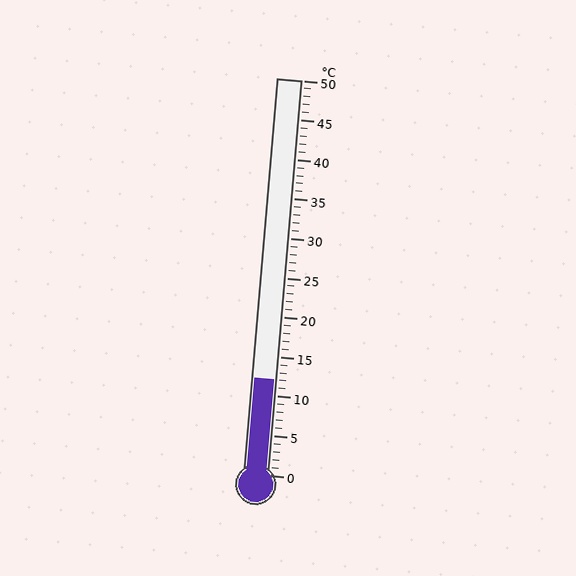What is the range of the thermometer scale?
The thermometer scale ranges from 0°C to 50°C.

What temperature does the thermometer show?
The thermometer shows approximately 12°C.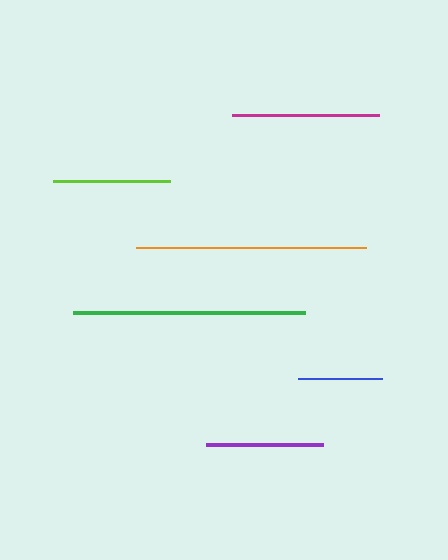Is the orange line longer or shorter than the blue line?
The orange line is longer than the blue line.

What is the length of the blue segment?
The blue segment is approximately 84 pixels long.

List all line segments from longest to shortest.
From longest to shortest: green, orange, magenta, lime, purple, blue.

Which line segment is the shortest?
The blue line is the shortest at approximately 84 pixels.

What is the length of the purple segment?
The purple segment is approximately 116 pixels long.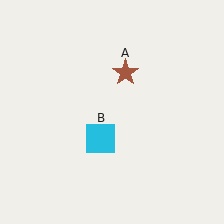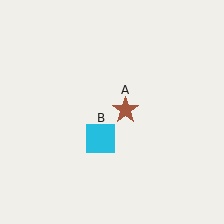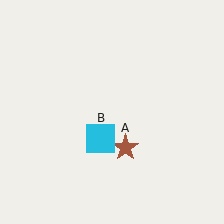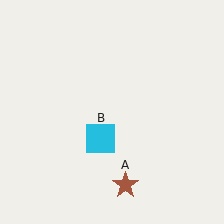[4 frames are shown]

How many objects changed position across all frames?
1 object changed position: brown star (object A).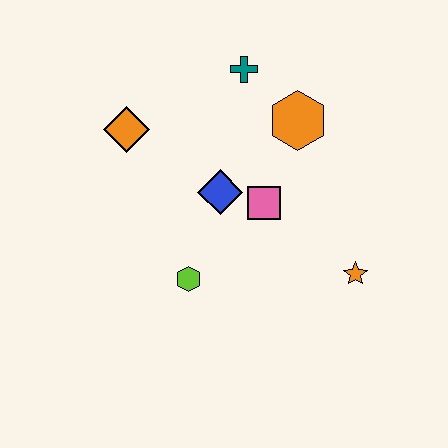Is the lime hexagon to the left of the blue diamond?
Yes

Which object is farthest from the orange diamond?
The orange star is farthest from the orange diamond.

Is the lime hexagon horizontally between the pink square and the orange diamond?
Yes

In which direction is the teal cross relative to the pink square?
The teal cross is above the pink square.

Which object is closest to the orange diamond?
The blue diamond is closest to the orange diamond.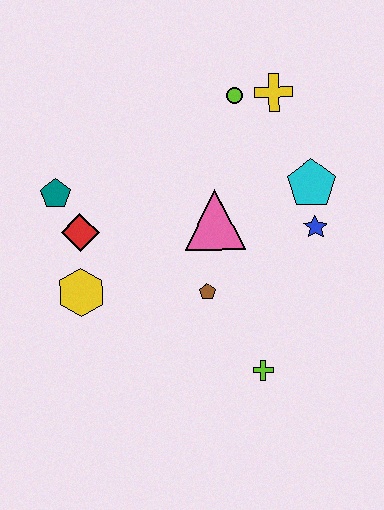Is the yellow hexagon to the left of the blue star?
Yes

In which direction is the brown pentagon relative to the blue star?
The brown pentagon is to the left of the blue star.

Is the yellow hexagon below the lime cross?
No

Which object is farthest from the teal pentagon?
The lime cross is farthest from the teal pentagon.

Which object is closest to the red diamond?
The teal pentagon is closest to the red diamond.